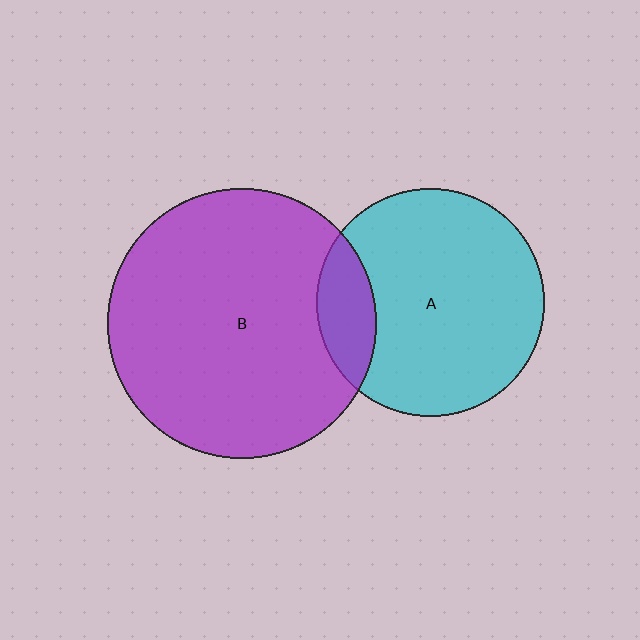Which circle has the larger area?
Circle B (purple).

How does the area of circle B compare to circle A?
Approximately 1.4 times.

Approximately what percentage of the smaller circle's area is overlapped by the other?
Approximately 15%.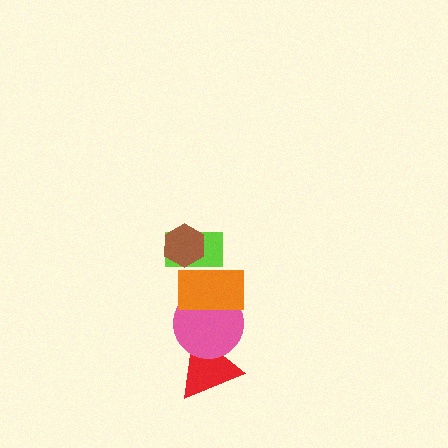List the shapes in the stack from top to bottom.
From top to bottom: the brown hexagon, the lime rectangle, the orange rectangle, the pink circle, the red triangle.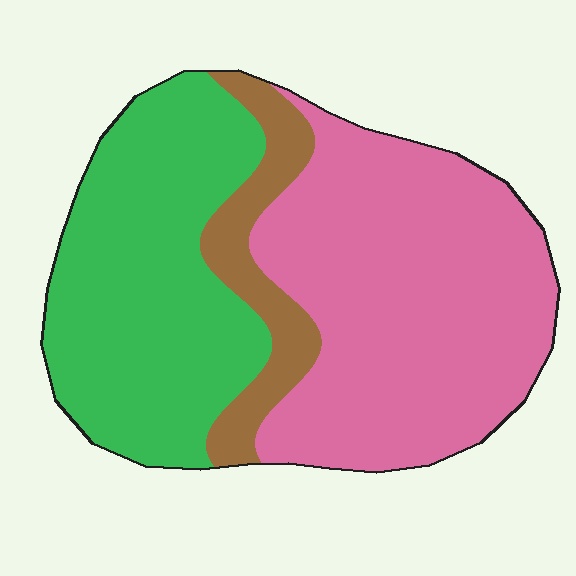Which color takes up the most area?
Pink, at roughly 50%.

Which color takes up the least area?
Brown, at roughly 10%.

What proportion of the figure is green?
Green covers about 40% of the figure.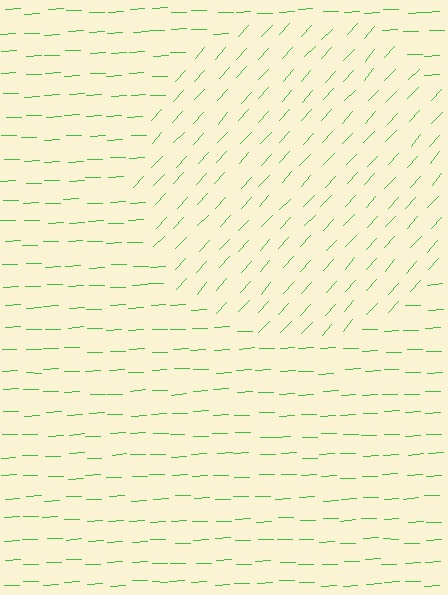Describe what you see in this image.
The image is filled with small green line segments. A circle region in the image has lines oriented differently from the surrounding lines, creating a visible texture boundary.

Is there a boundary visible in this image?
Yes, there is a texture boundary formed by a change in line orientation.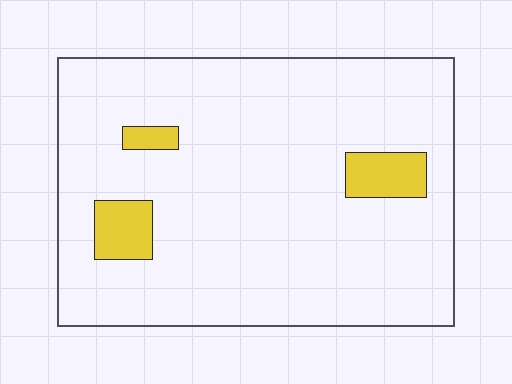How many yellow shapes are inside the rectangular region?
3.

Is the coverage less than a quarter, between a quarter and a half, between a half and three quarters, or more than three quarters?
Less than a quarter.